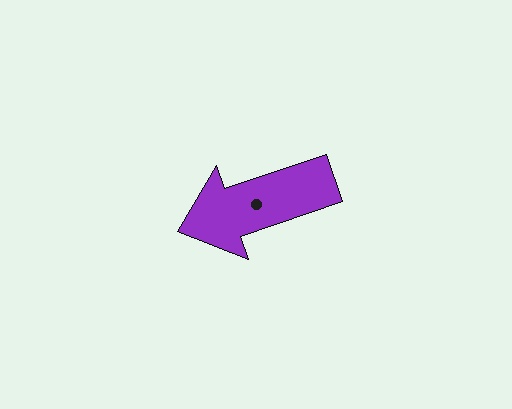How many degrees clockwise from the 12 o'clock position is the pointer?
Approximately 251 degrees.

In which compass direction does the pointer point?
West.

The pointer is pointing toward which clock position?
Roughly 8 o'clock.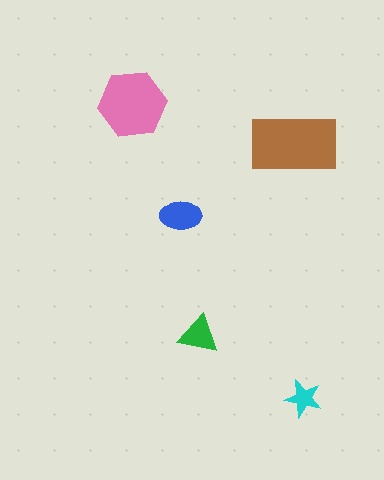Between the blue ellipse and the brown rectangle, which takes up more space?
The brown rectangle.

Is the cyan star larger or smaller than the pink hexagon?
Smaller.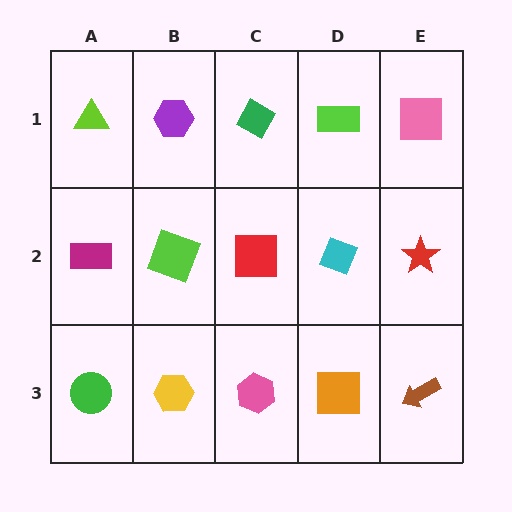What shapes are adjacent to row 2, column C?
A green diamond (row 1, column C), a pink hexagon (row 3, column C), a lime square (row 2, column B), a cyan diamond (row 2, column D).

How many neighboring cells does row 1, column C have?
3.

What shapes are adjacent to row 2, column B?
A purple hexagon (row 1, column B), a yellow hexagon (row 3, column B), a magenta rectangle (row 2, column A), a red square (row 2, column C).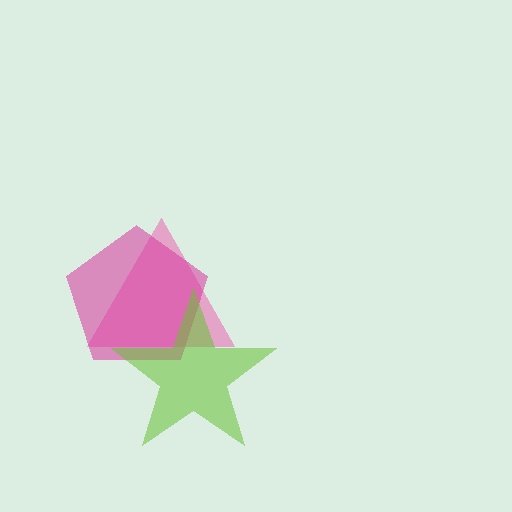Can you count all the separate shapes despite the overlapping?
Yes, there are 3 separate shapes.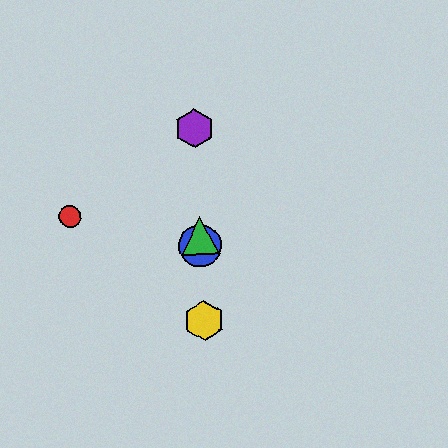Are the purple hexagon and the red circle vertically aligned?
No, the purple hexagon is at x≈194 and the red circle is at x≈70.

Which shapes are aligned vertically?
The blue circle, the green triangle, the yellow hexagon, the purple hexagon are aligned vertically.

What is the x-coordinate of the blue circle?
The blue circle is at x≈200.